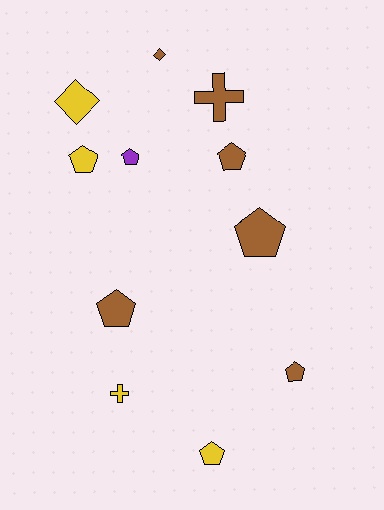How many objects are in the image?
There are 11 objects.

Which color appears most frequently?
Brown, with 6 objects.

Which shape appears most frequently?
Pentagon, with 7 objects.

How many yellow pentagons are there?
There are 2 yellow pentagons.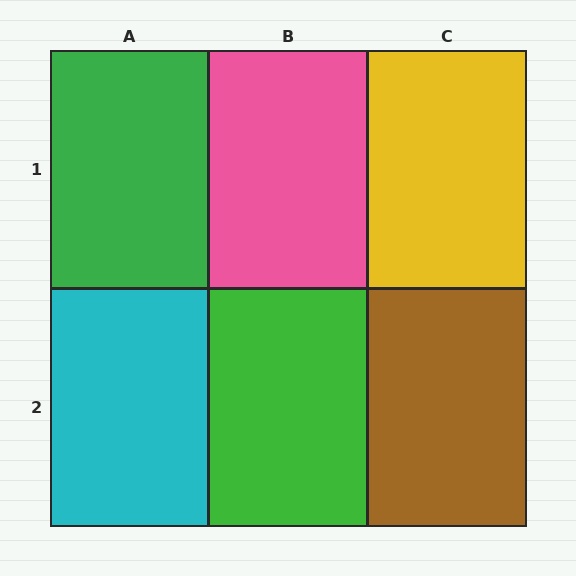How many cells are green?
2 cells are green.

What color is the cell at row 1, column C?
Yellow.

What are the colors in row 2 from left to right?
Cyan, green, brown.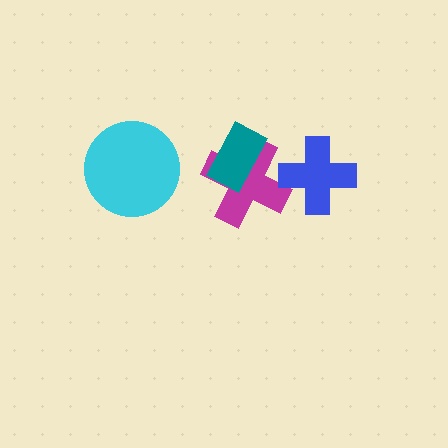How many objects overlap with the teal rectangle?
1 object overlaps with the teal rectangle.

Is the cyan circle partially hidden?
No, no other shape covers it.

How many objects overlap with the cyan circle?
0 objects overlap with the cyan circle.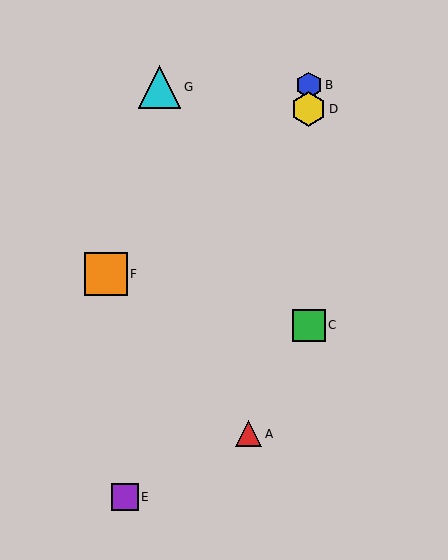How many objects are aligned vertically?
3 objects (B, C, D) are aligned vertically.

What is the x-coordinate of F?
Object F is at x≈106.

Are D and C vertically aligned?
Yes, both are at x≈309.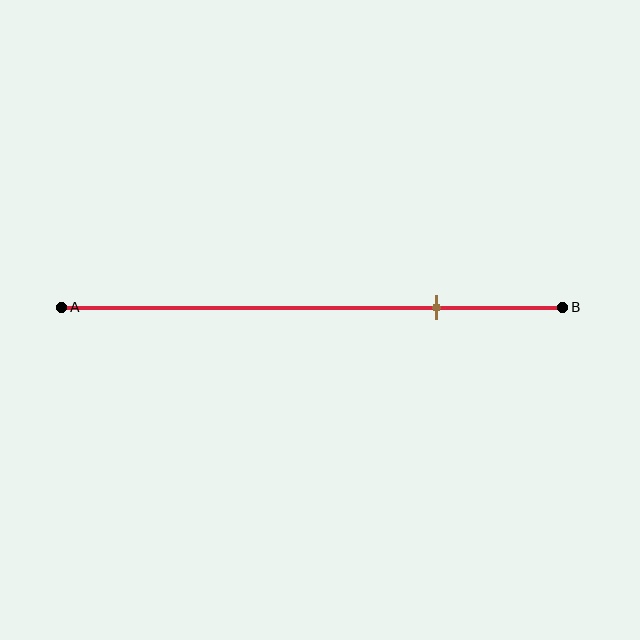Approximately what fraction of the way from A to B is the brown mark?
The brown mark is approximately 75% of the way from A to B.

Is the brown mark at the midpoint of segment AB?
No, the mark is at about 75% from A, not at the 50% midpoint.